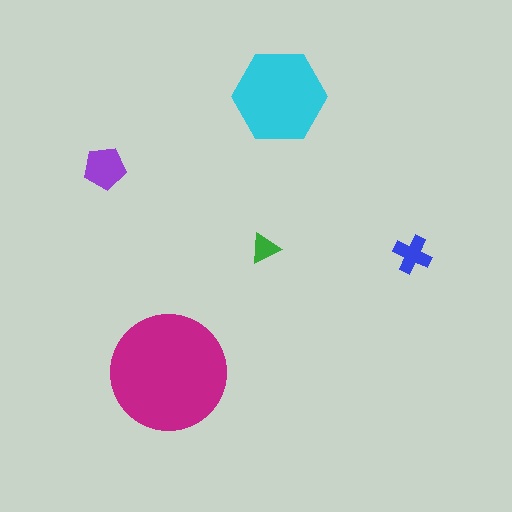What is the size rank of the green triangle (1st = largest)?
5th.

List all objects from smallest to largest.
The green triangle, the blue cross, the purple pentagon, the cyan hexagon, the magenta circle.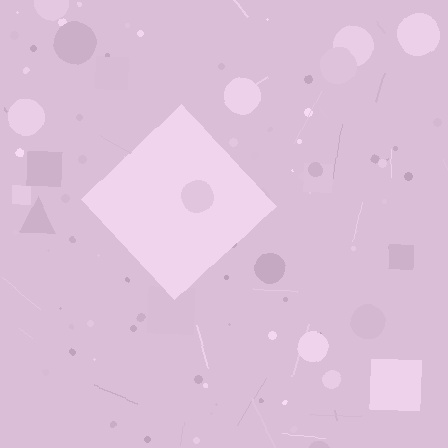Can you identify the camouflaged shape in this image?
The camouflaged shape is a diamond.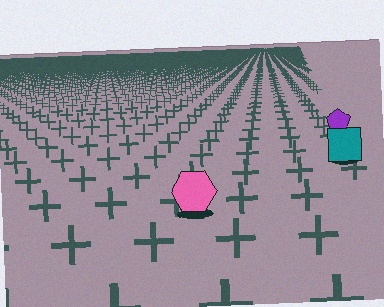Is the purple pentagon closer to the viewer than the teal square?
No. The teal square is closer — you can tell from the texture gradient: the ground texture is coarser near it.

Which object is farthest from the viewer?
The purple pentagon is farthest from the viewer. It appears smaller and the ground texture around it is denser.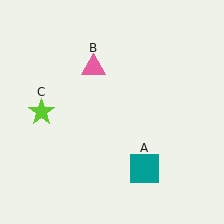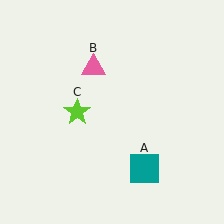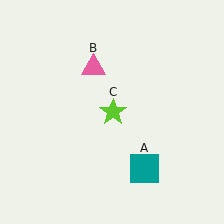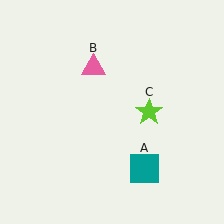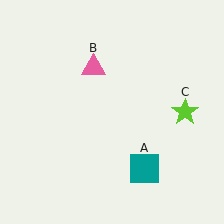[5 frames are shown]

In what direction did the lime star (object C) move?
The lime star (object C) moved right.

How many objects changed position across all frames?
1 object changed position: lime star (object C).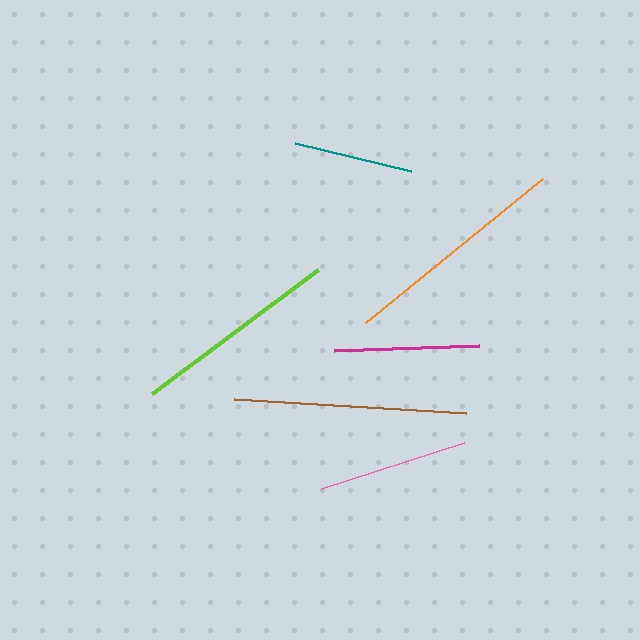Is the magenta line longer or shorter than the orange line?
The orange line is longer than the magenta line.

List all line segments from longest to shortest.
From longest to shortest: brown, orange, lime, pink, magenta, teal.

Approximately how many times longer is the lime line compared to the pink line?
The lime line is approximately 1.4 times the length of the pink line.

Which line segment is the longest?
The brown line is the longest at approximately 232 pixels.